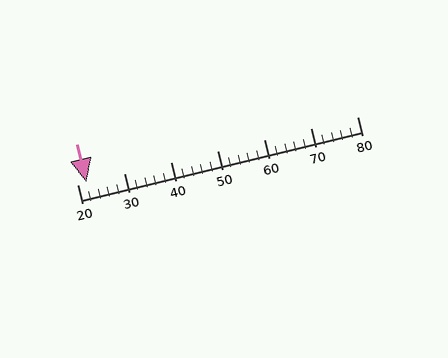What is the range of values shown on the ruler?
The ruler shows values from 20 to 80.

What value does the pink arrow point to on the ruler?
The pink arrow points to approximately 22.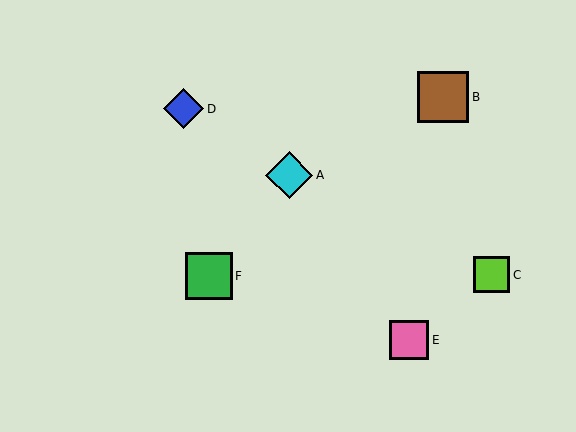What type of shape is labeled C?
Shape C is a lime square.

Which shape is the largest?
The brown square (labeled B) is the largest.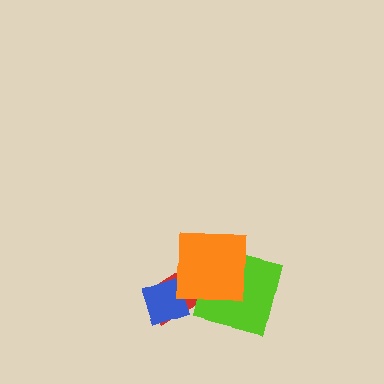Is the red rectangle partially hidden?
Yes, it is partially covered by another shape.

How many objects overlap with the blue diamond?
1 object overlaps with the blue diamond.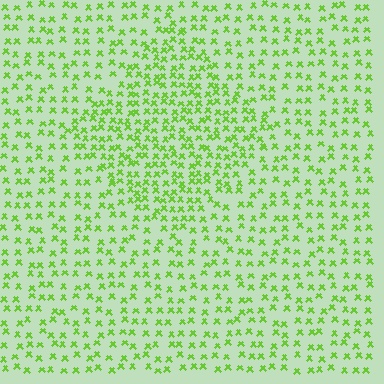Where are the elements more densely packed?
The elements are more densely packed inside the diamond boundary.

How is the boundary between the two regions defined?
The boundary is defined by a change in element density (approximately 1.7x ratio). All elements are the same color, size, and shape.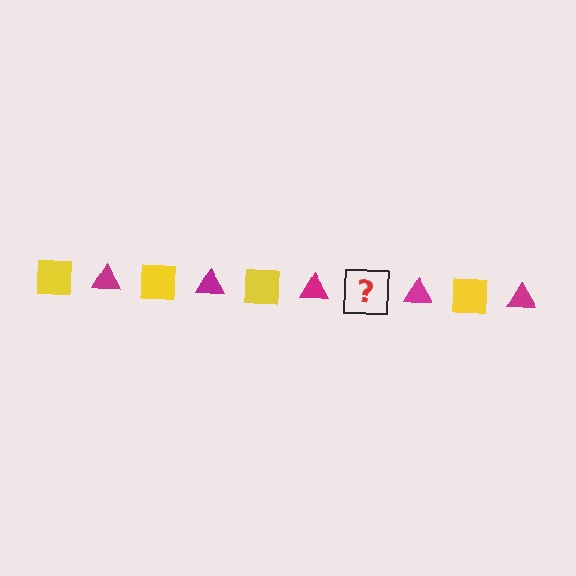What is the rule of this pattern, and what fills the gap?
The rule is that the pattern alternates between yellow square and magenta triangle. The gap should be filled with a yellow square.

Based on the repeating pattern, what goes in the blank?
The blank should be a yellow square.